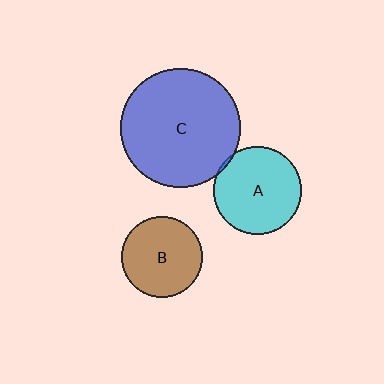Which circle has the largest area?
Circle C (blue).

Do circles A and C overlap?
Yes.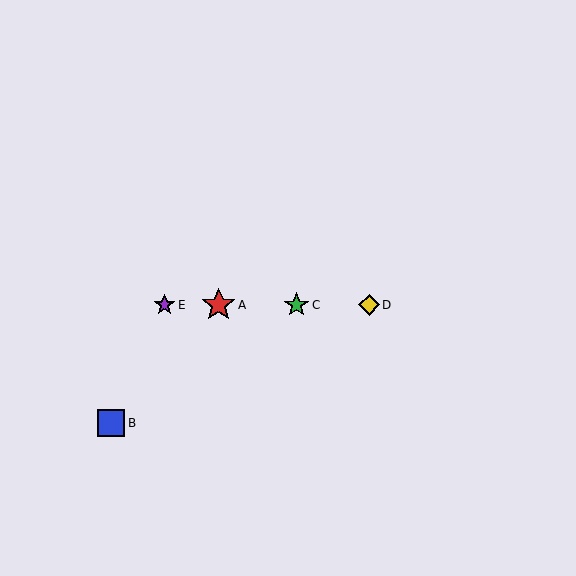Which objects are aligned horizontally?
Objects A, C, D, E are aligned horizontally.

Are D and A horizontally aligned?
Yes, both are at y≈305.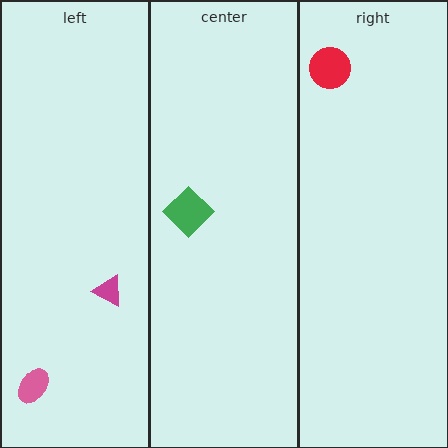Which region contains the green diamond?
The center region.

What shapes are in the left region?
The pink ellipse, the magenta triangle.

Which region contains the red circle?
The right region.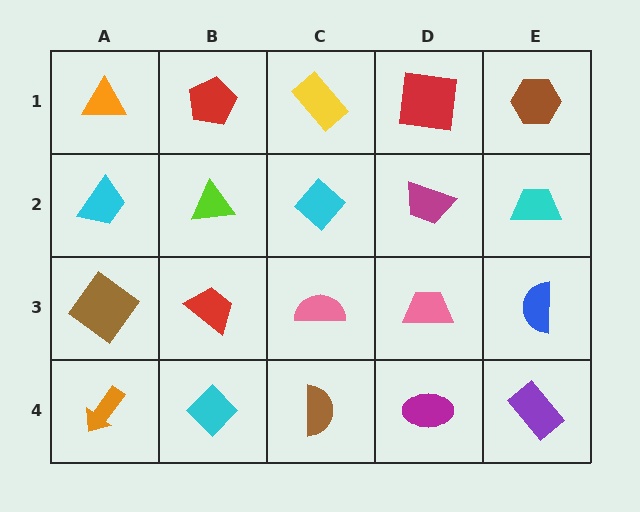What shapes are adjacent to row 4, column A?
A brown diamond (row 3, column A), a cyan diamond (row 4, column B).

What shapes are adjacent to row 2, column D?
A red square (row 1, column D), a pink trapezoid (row 3, column D), a cyan diamond (row 2, column C), a cyan trapezoid (row 2, column E).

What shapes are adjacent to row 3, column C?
A cyan diamond (row 2, column C), a brown semicircle (row 4, column C), a red trapezoid (row 3, column B), a pink trapezoid (row 3, column D).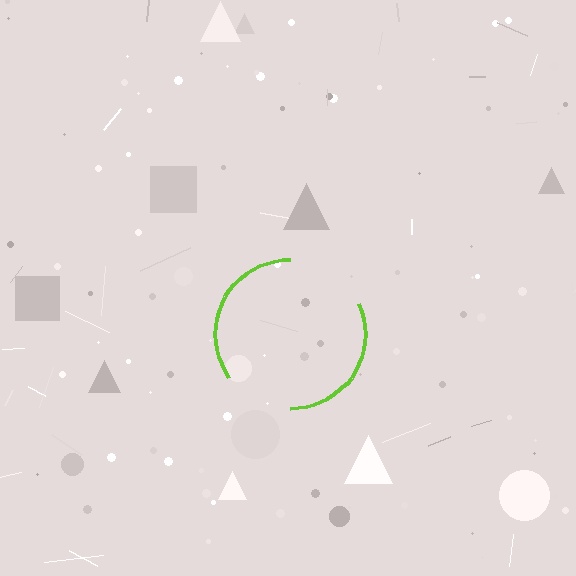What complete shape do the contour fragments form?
The contour fragments form a circle.